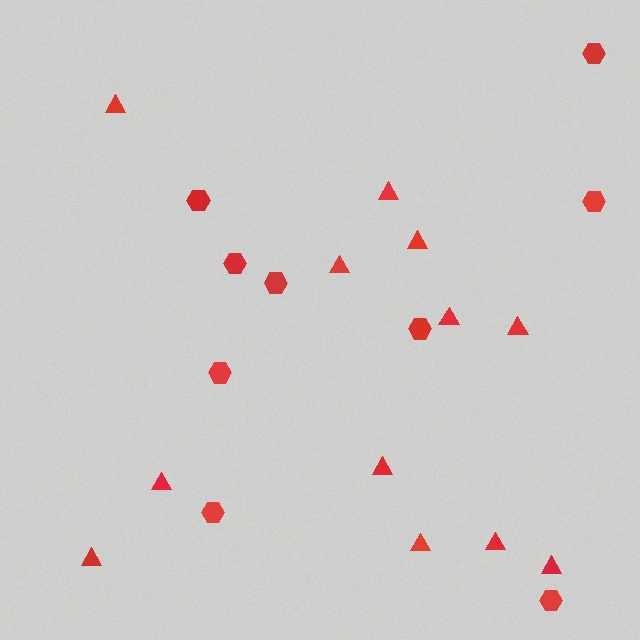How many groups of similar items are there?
There are 2 groups: one group of hexagons (9) and one group of triangles (12).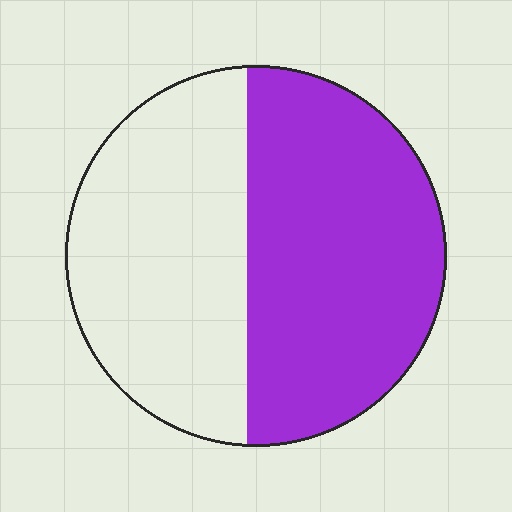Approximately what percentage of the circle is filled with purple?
Approximately 55%.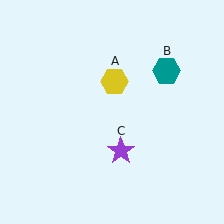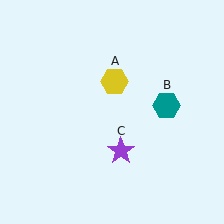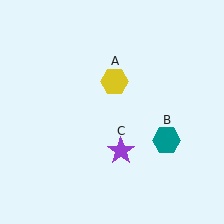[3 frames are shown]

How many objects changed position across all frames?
1 object changed position: teal hexagon (object B).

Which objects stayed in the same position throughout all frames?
Yellow hexagon (object A) and purple star (object C) remained stationary.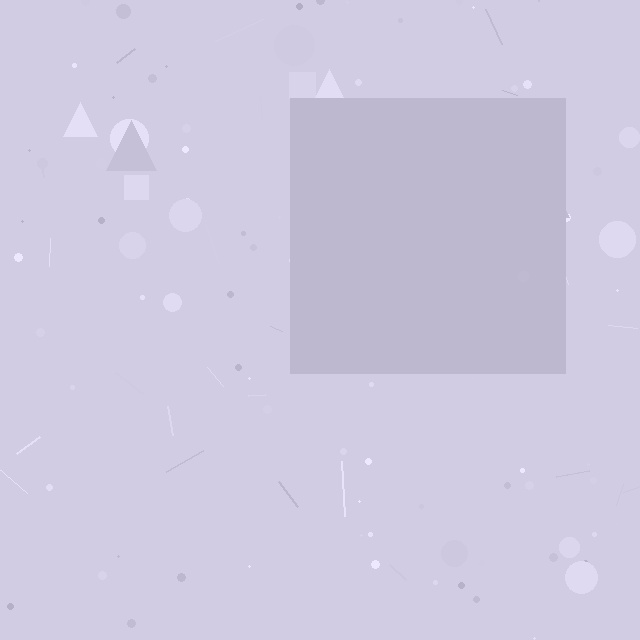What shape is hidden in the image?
A square is hidden in the image.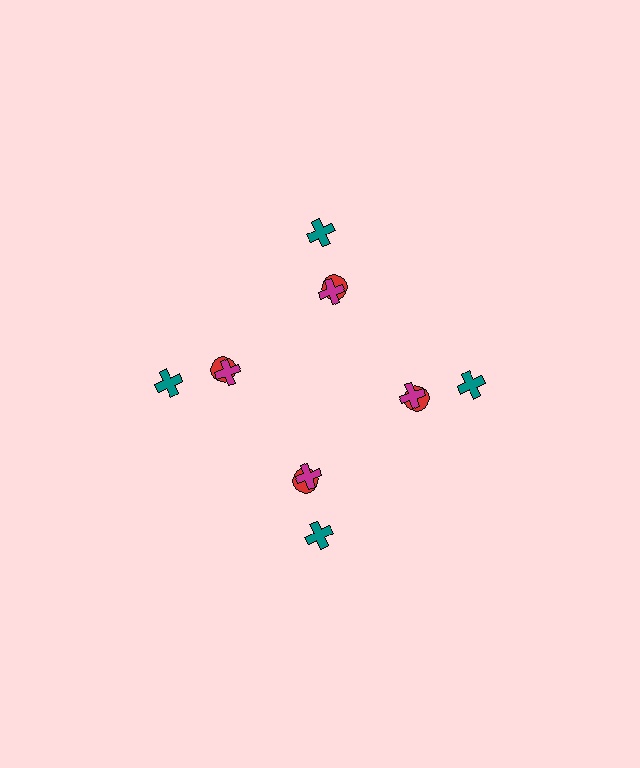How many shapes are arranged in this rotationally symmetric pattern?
There are 12 shapes, arranged in 4 groups of 3.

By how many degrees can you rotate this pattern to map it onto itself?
The pattern maps onto itself every 90 degrees of rotation.